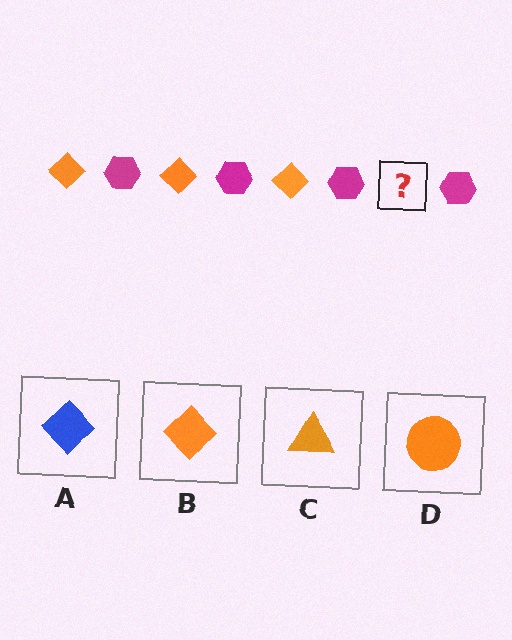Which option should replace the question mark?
Option B.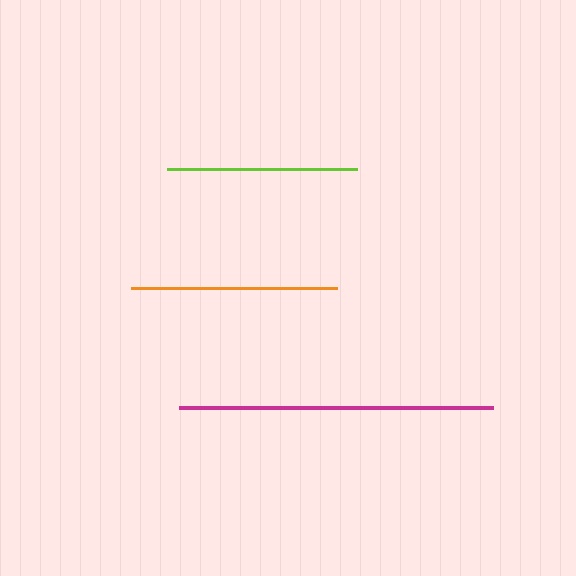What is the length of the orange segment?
The orange segment is approximately 206 pixels long.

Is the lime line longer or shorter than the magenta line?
The magenta line is longer than the lime line.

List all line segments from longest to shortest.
From longest to shortest: magenta, orange, lime.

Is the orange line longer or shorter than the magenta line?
The magenta line is longer than the orange line.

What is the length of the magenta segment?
The magenta segment is approximately 315 pixels long.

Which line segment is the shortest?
The lime line is the shortest at approximately 190 pixels.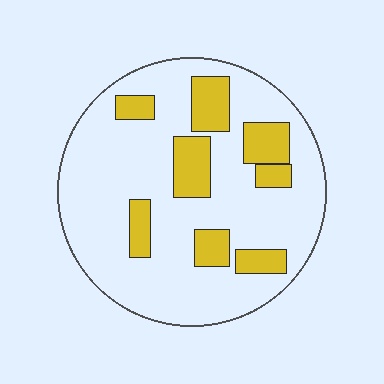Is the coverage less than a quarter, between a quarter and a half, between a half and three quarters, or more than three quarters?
Less than a quarter.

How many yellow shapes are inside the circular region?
8.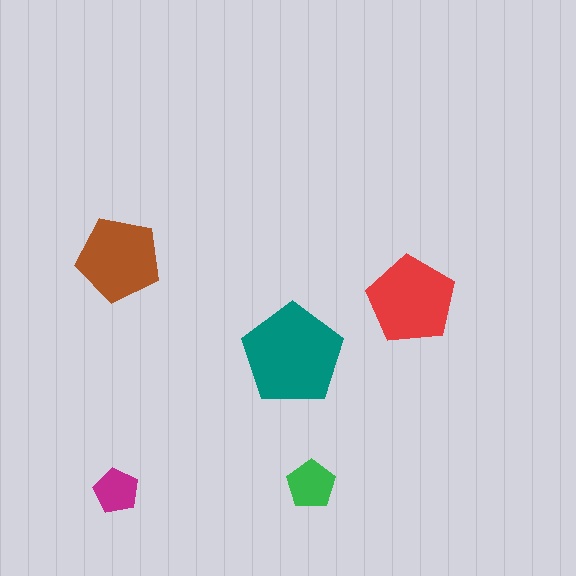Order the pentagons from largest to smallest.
the teal one, the red one, the brown one, the green one, the magenta one.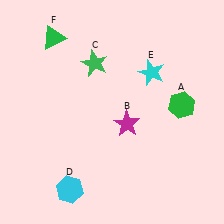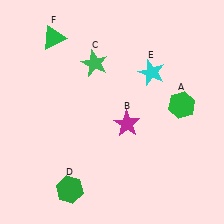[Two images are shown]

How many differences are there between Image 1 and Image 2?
There is 1 difference between the two images.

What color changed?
The hexagon (D) changed from cyan in Image 1 to green in Image 2.